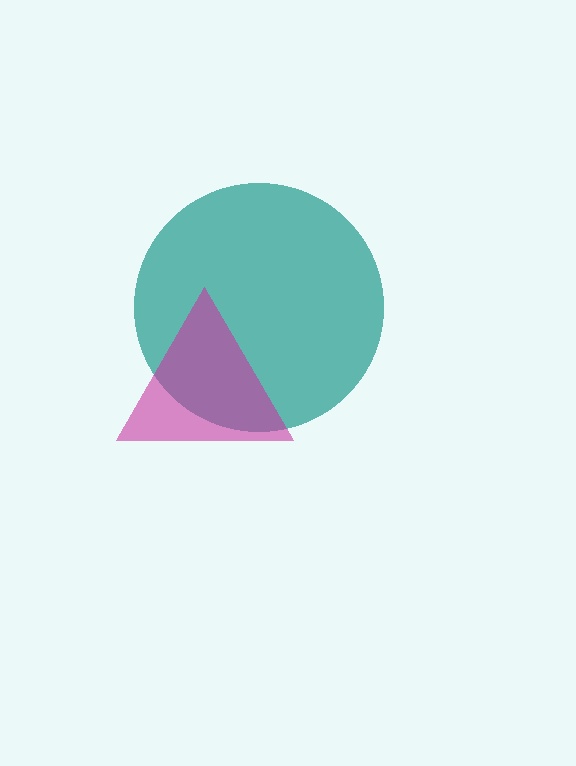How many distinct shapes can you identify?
There are 2 distinct shapes: a teal circle, a magenta triangle.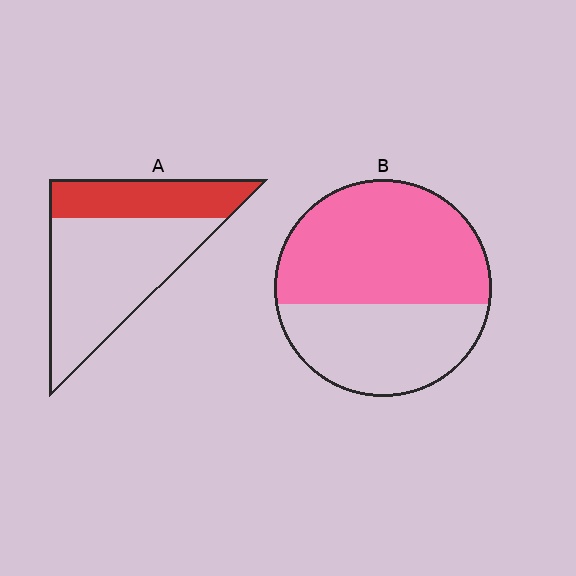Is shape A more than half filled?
No.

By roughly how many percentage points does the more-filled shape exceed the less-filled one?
By roughly 25 percentage points (B over A).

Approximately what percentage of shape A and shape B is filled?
A is approximately 35% and B is approximately 60%.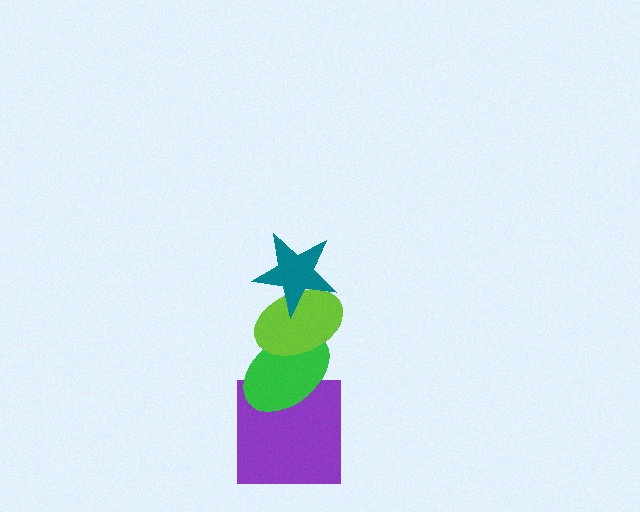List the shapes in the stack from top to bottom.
From top to bottom: the teal star, the lime ellipse, the green ellipse, the purple square.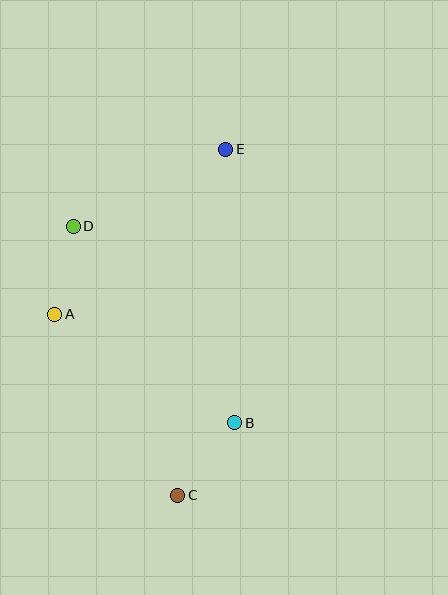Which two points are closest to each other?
Points A and D are closest to each other.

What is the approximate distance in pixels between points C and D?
The distance between C and D is approximately 289 pixels.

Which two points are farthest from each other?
Points C and E are farthest from each other.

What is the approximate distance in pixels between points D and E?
The distance between D and E is approximately 171 pixels.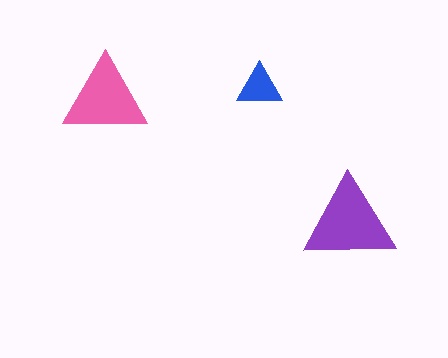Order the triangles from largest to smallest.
the purple one, the pink one, the blue one.